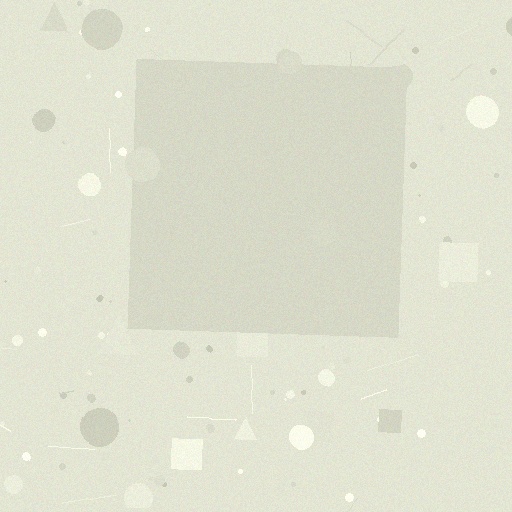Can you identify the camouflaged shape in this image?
The camouflaged shape is a square.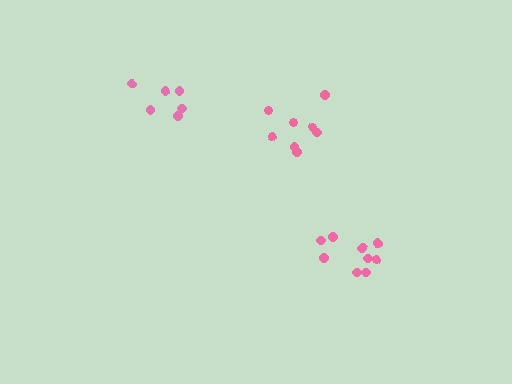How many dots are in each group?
Group 1: 8 dots, Group 2: 9 dots, Group 3: 6 dots (23 total).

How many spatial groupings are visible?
There are 3 spatial groupings.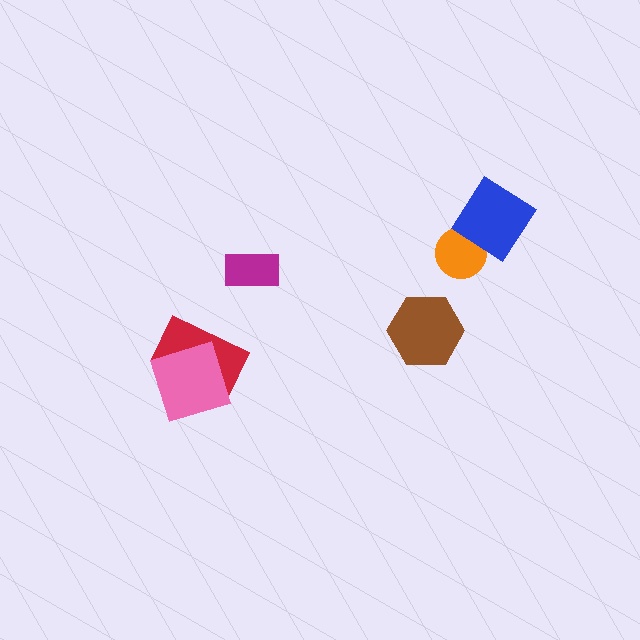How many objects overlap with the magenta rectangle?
0 objects overlap with the magenta rectangle.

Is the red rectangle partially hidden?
Yes, it is partially covered by another shape.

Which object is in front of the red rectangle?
The pink diamond is in front of the red rectangle.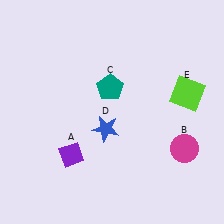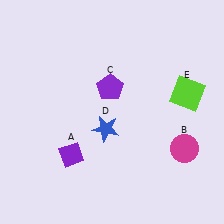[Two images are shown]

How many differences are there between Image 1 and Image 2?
There is 1 difference between the two images.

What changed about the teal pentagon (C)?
In Image 1, C is teal. In Image 2, it changed to purple.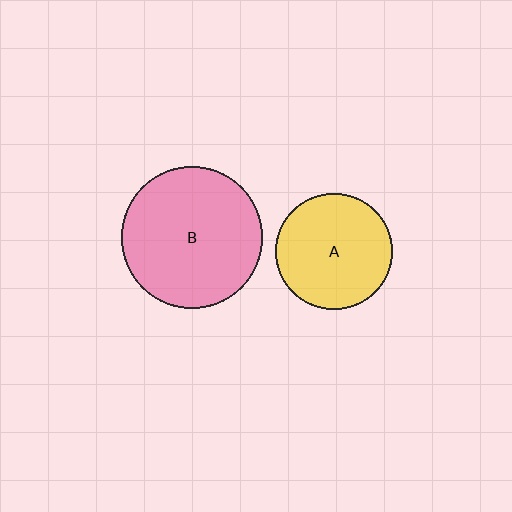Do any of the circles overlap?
No, none of the circles overlap.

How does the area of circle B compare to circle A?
Approximately 1.5 times.